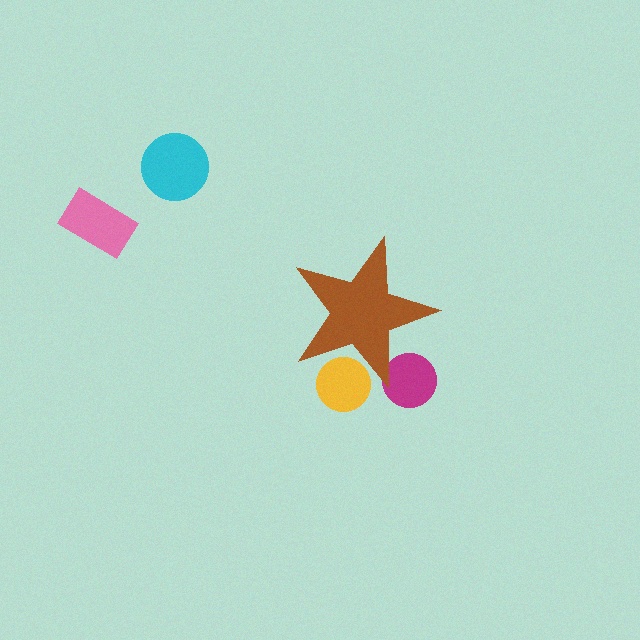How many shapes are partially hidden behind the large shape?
2 shapes are partially hidden.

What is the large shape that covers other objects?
A brown star.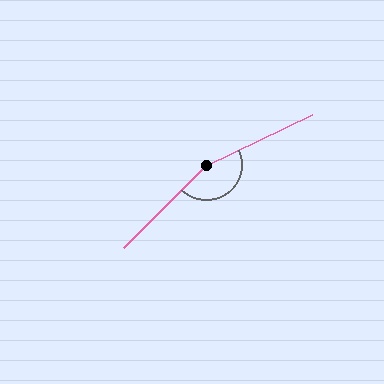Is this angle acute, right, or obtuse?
It is obtuse.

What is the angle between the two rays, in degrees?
Approximately 160 degrees.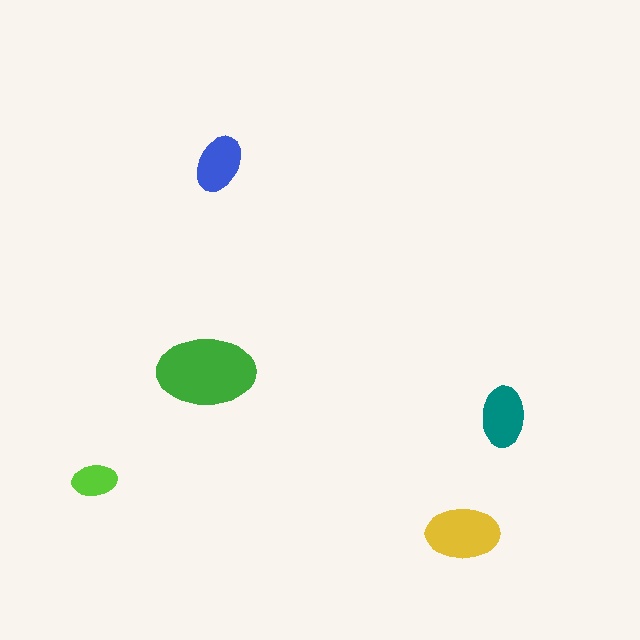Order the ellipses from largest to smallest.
the green one, the yellow one, the teal one, the blue one, the lime one.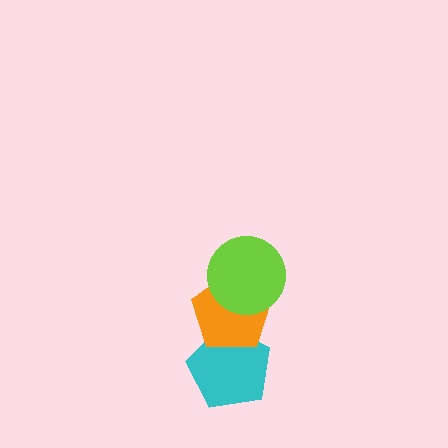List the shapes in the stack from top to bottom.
From top to bottom: the lime circle, the orange pentagon, the cyan pentagon.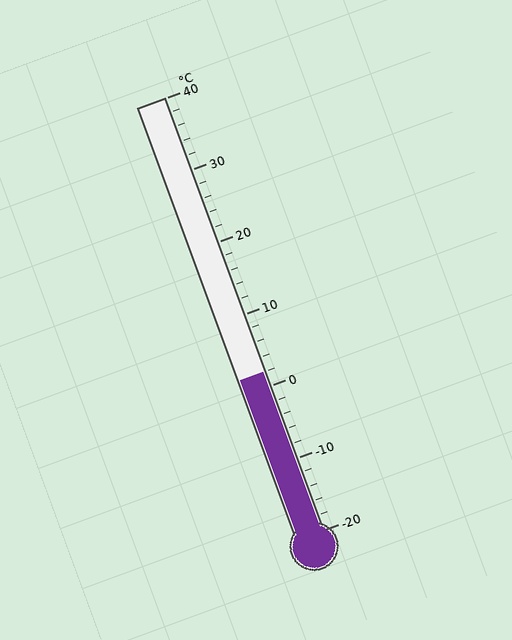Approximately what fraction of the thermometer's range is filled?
The thermometer is filled to approximately 35% of its range.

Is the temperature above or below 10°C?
The temperature is below 10°C.